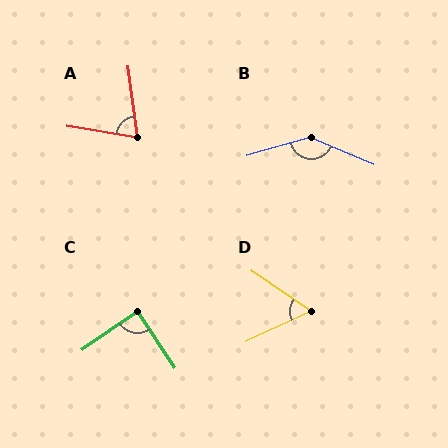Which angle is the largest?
B, at approximately 141 degrees.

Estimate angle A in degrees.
Approximately 73 degrees.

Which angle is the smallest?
D, at approximately 59 degrees.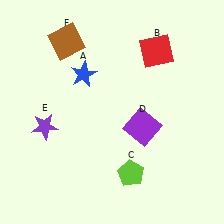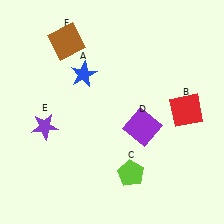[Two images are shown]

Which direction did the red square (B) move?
The red square (B) moved down.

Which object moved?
The red square (B) moved down.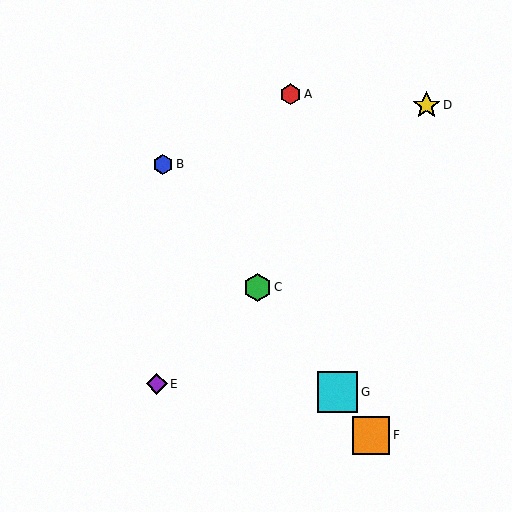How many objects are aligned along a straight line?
4 objects (B, C, F, G) are aligned along a straight line.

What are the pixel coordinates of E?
Object E is at (157, 384).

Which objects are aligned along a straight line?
Objects B, C, F, G are aligned along a straight line.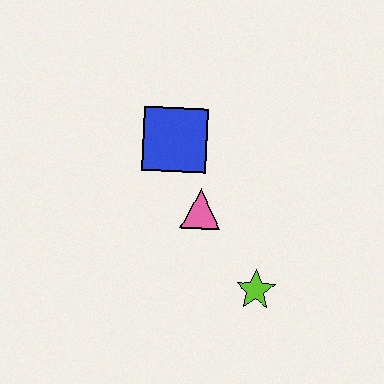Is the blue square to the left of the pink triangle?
Yes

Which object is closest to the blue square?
The pink triangle is closest to the blue square.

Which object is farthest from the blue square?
The lime star is farthest from the blue square.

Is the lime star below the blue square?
Yes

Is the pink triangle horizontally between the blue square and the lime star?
Yes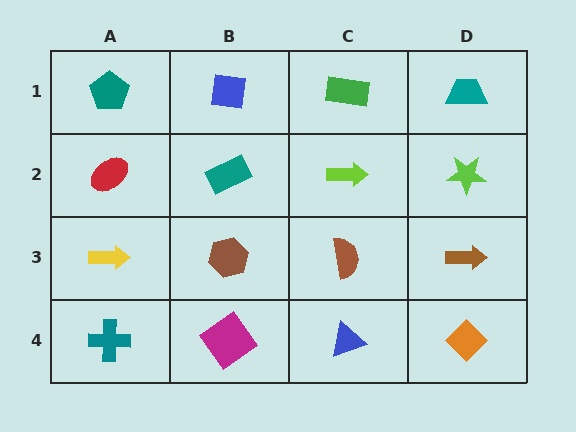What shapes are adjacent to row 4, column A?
A yellow arrow (row 3, column A), a magenta diamond (row 4, column B).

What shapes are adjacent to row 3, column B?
A teal rectangle (row 2, column B), a magenta diamond (row 4, column B), a yellow arrow (row 3, column A), a brown semicircle (row 3, column C).